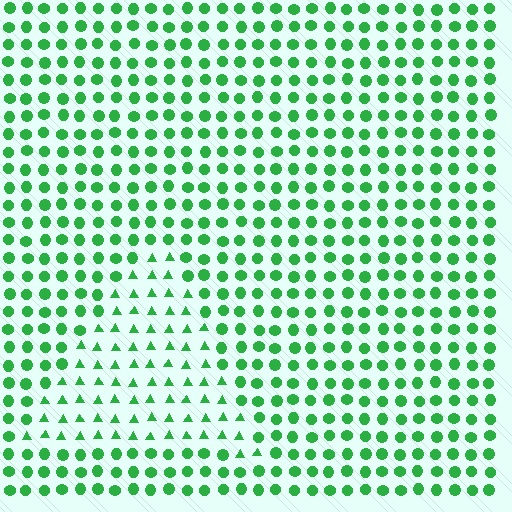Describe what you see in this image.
The image is filled with small green elements arranged in a uniform grid. A triangle-shaped region contains triangles, while the surrounding area contains circles. The boundary is defined purely by the change in element shape.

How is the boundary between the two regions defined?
The boundary is defined by a change in element shape: triangles inside vs. circles outside. All elements share the same color and spacing.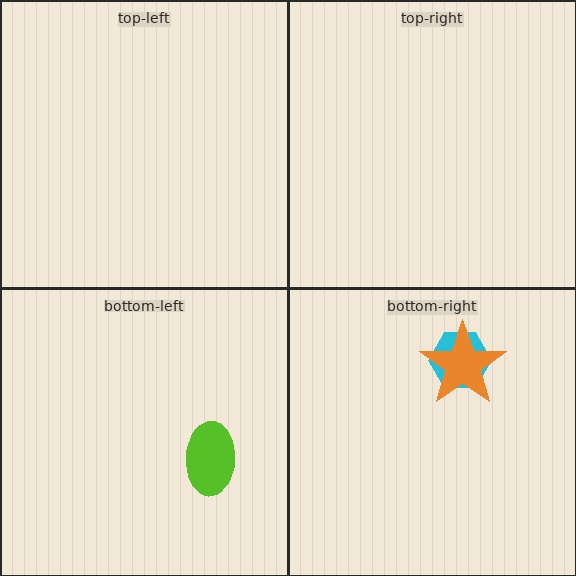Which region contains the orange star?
The bottom-right region.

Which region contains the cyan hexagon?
The bottom-right region.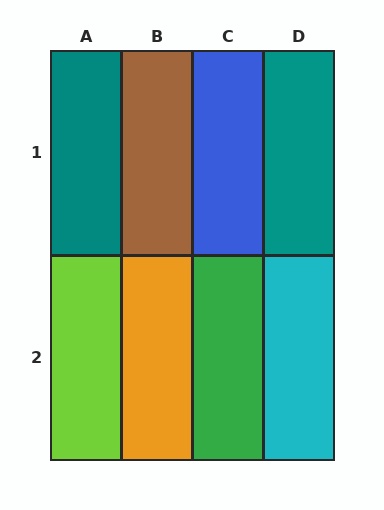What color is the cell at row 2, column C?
Green.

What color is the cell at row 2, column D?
Cyan.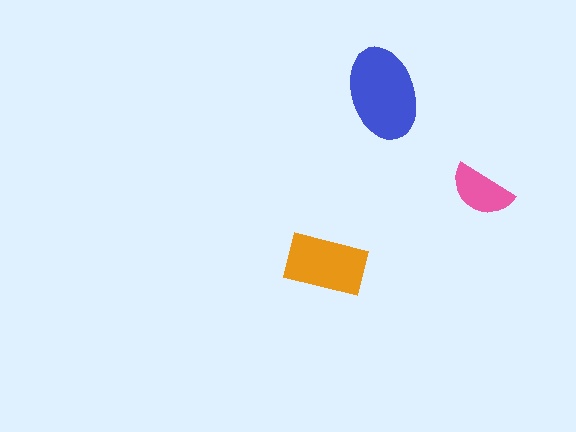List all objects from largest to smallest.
The blue ellipse, the orange rectangle, the pink semicircle.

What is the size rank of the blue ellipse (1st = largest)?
1st.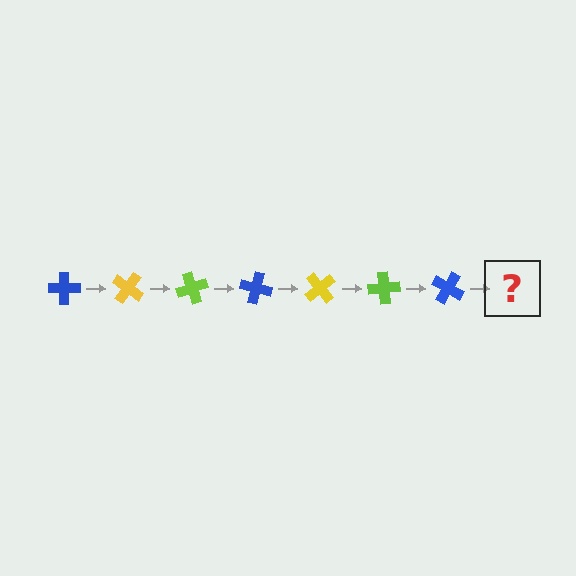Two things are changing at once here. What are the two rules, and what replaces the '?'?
The two rules are that it rotates 35 degrees each step and the color cycles through blue, yellow, and lime. The '?' should be a yellow cross, rotated 245 degrees from the start.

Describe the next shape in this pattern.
It should be a yellow cross, rotated 245 degrees from the start.